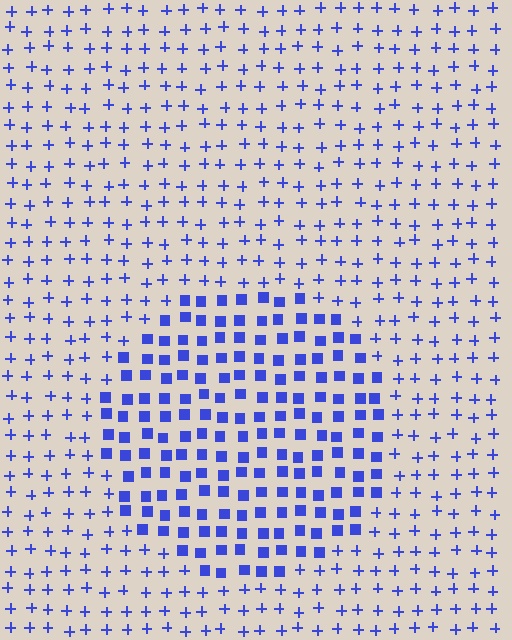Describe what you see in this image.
The image is filled with small blue elements arranged in a uniform grid. A circle-shaped region contains squares, while the surrounding area contains plus signs. The boundary is defined purely by the change in element shape.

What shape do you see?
I see a circle.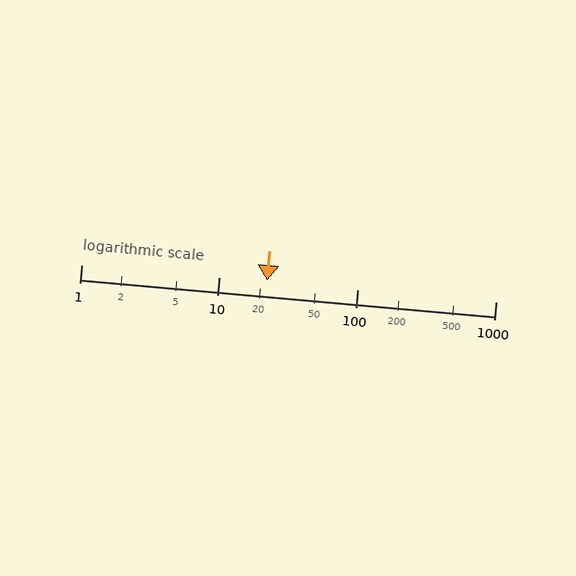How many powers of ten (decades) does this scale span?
The scale spans 3 decades, from 1 to 1000.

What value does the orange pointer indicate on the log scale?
The pointer indicates approximately 22.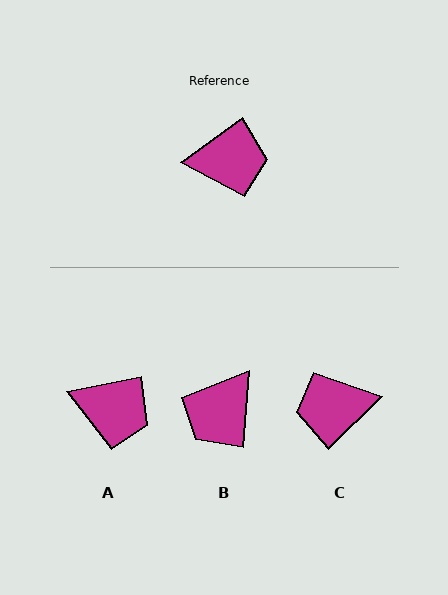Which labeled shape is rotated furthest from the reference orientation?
C, about 171 degrees away.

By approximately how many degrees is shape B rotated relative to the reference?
Approximately 130 degrees clockwise.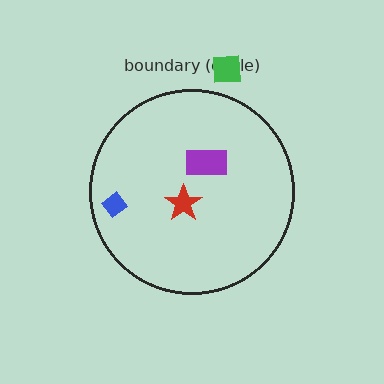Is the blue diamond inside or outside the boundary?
Inside.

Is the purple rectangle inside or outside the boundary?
Inside.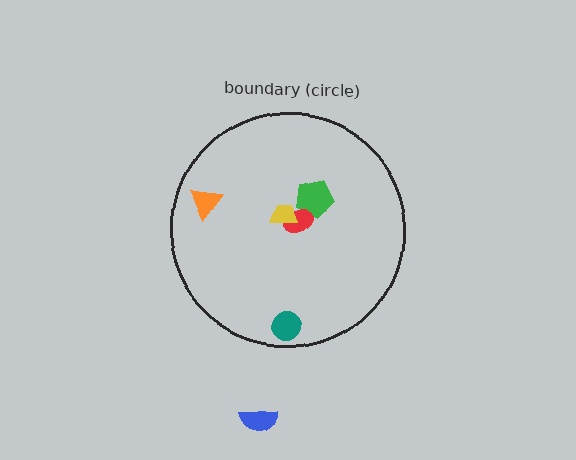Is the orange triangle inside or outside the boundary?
Inside.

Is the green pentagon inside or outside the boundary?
Inside.